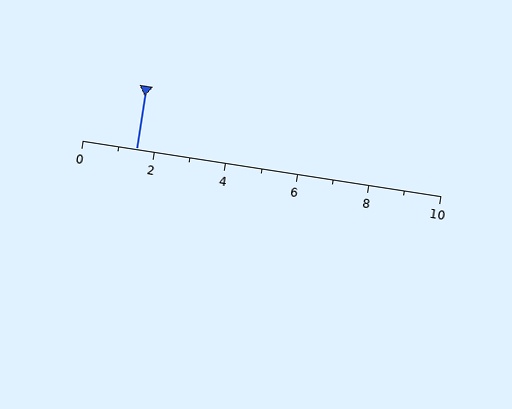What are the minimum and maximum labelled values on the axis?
The axis runs from 0 to 10.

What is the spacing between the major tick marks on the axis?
The major ticks are spaced 2 apart.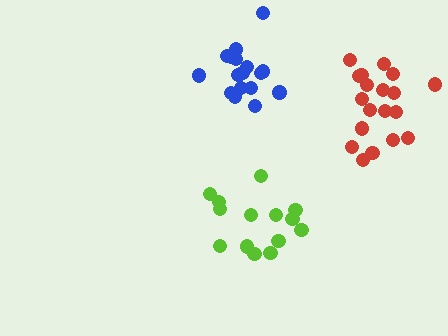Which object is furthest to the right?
The red cluster is rightmost.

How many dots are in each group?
Group 1: 17 dots, Group 2: 14 dots, Group 3: 19 dots (50 total).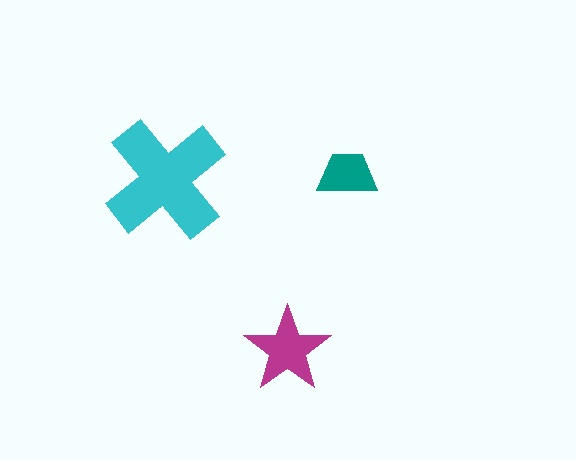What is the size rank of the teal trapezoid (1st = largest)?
3rd.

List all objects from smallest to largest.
The teal trapezoid, the magenta star, the cyan cross.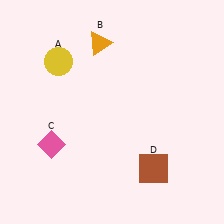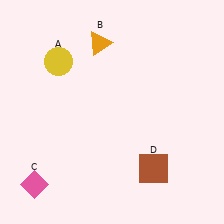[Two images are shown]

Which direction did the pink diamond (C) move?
The pink diamond (C) moved down.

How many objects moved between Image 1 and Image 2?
1 object moved between the two images.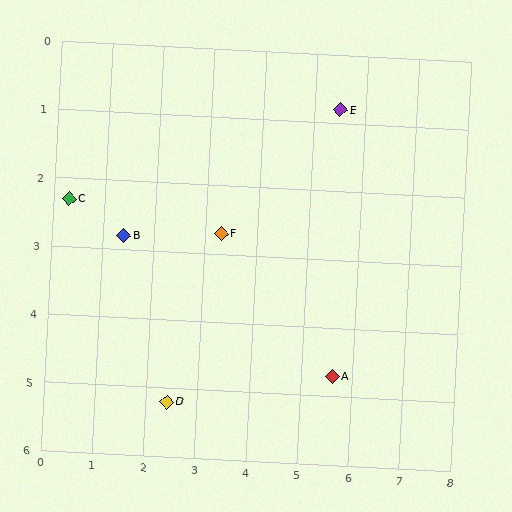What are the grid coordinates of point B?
Point B is at approximately (1.4, 2.8).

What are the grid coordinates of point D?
Point D is at approximately (2.4, 5.2).